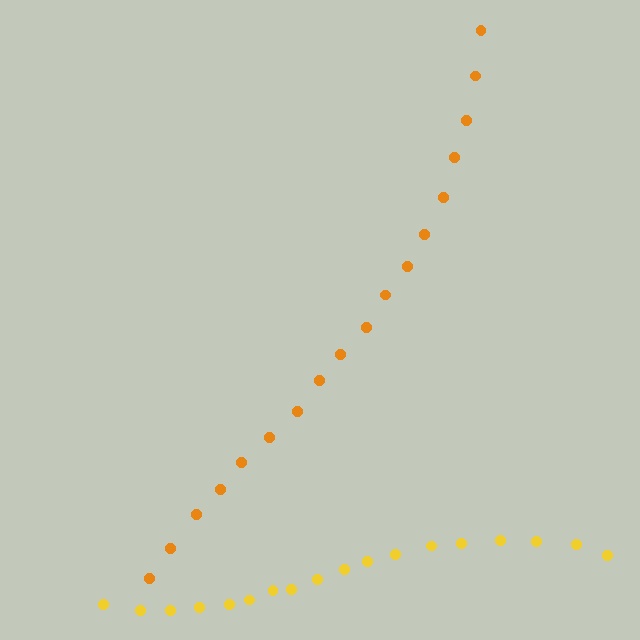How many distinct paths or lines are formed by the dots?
There are 2 distinct paths.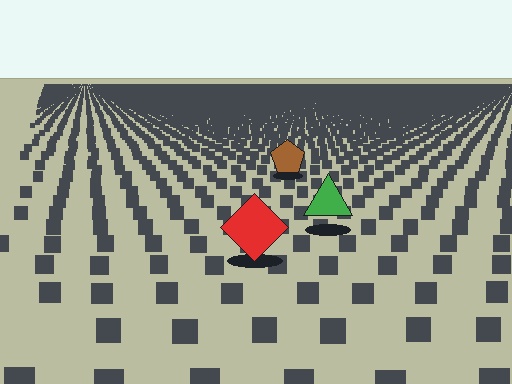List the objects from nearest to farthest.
From nearest to farthest: the red diamond, the green triangle, the brown pentagon.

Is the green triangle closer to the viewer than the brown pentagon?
Yes. The green triangle is closer — you can tell from the texture gradient: the ground texture is coarser near it.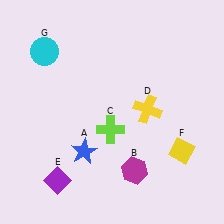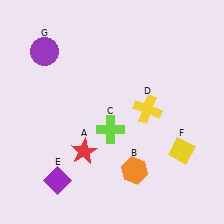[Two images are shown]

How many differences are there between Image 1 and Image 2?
There are 3 differences between the two images.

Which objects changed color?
A changed from blue to red. B changed from magenta to orange. G changed from cyan to purple.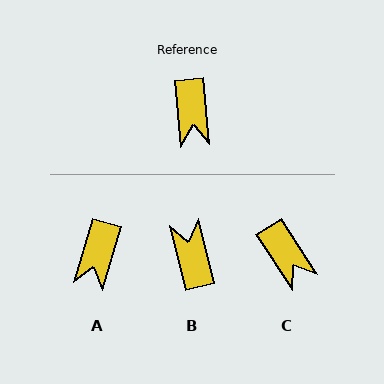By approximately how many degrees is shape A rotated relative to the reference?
Approximately 21 degrees clockwise.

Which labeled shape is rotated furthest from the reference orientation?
B, about 172 degrees away.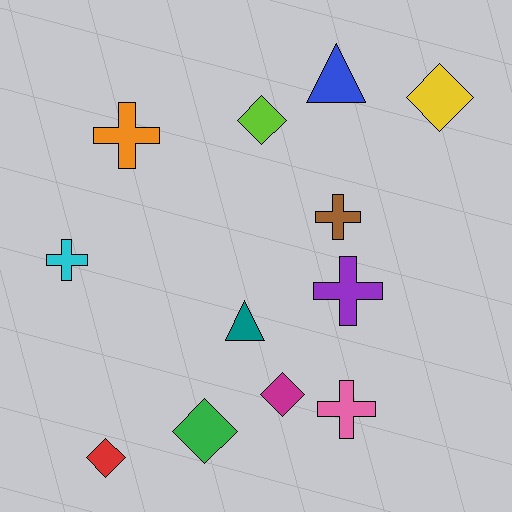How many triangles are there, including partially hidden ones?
There are 2 triangles.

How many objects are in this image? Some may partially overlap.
There are 12 objects.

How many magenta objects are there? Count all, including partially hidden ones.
There is 1 magenta object.